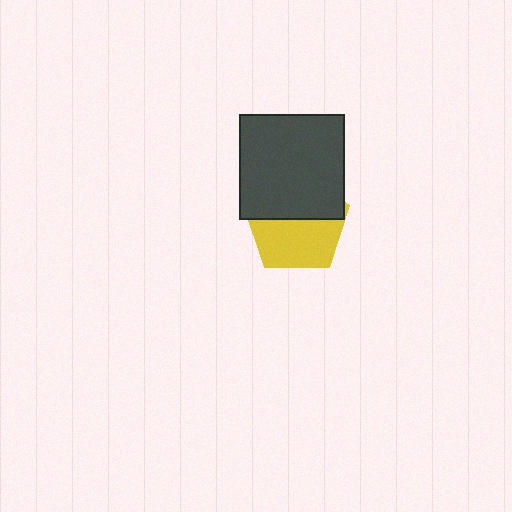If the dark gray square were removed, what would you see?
You would see the complete yellow pentagon.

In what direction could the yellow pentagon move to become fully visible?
The yellow pentagon could move down. That would shift it out from behind the dark gray square entirely.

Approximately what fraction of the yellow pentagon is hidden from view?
Roughly 46% of the yellow pentagon is hidden behind the dark gray square.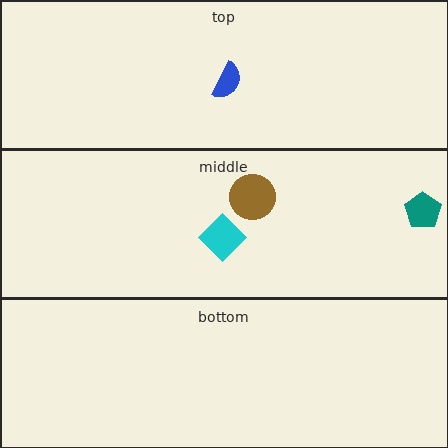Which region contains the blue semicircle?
The top region.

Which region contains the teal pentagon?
The middle region.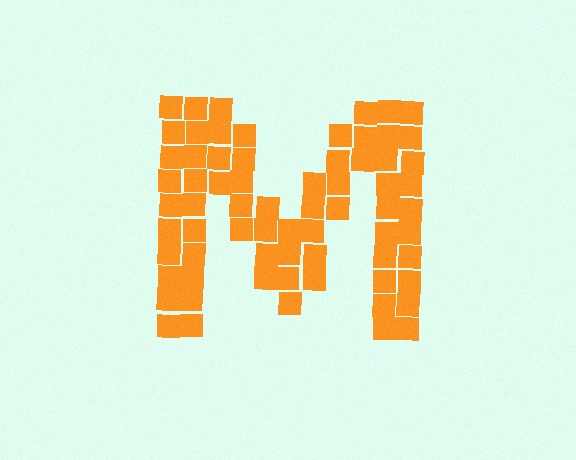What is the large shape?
The large shape is the letter M.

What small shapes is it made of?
It is made of small squares.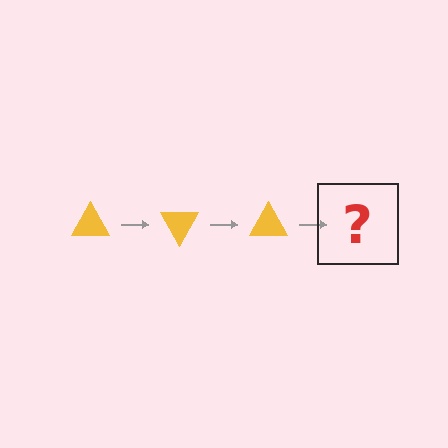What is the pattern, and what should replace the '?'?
The pattern is that the triangle rotates 60 degrees each step. The '?' should be a yellow triangle rotated 180 degrees.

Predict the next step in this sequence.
The next step is a yellow triangle rotated 180 degrees.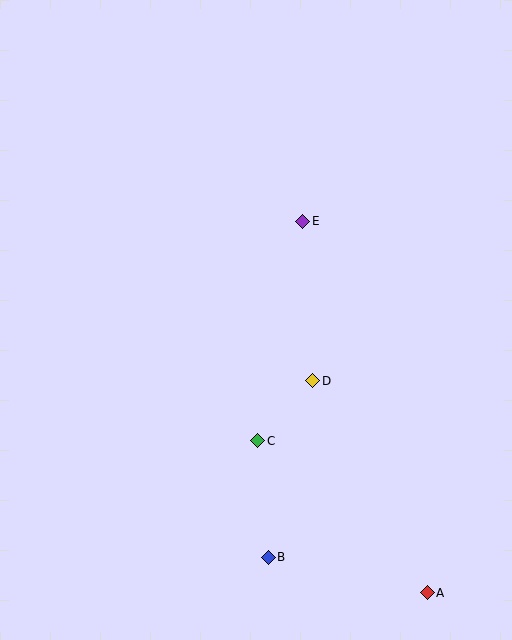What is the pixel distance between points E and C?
The distance between E and C is 224 pixels.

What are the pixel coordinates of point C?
Point C is at (258, 441).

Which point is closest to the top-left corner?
Point E is closest to the top-left corner.